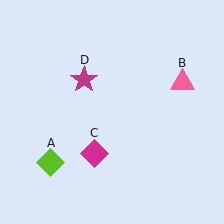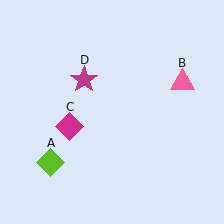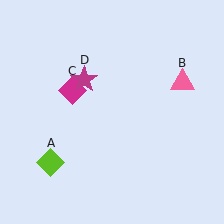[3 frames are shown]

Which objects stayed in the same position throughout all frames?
Lime diamond (object A) and pink triangle (object B) and magenta star (object D) remained stationary.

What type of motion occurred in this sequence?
The magenta diamond (object C) rotated clockwise around the center of the scene.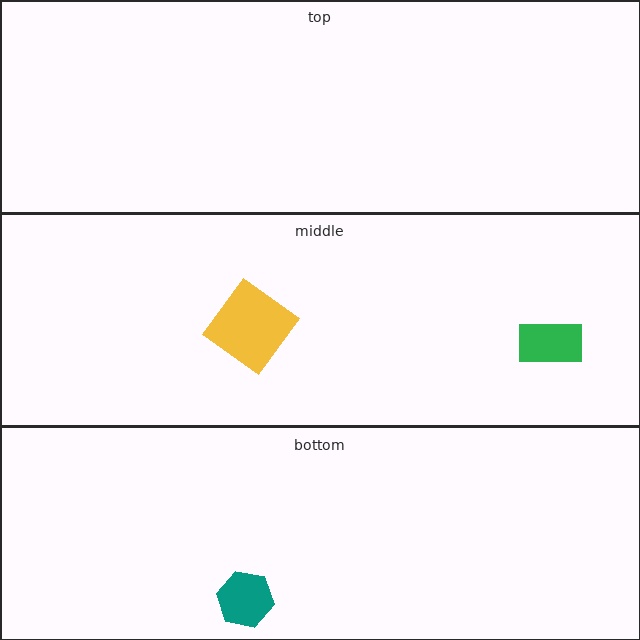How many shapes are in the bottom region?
1.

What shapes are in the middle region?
The yellow diamond, the green rectangle.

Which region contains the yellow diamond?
The middle region.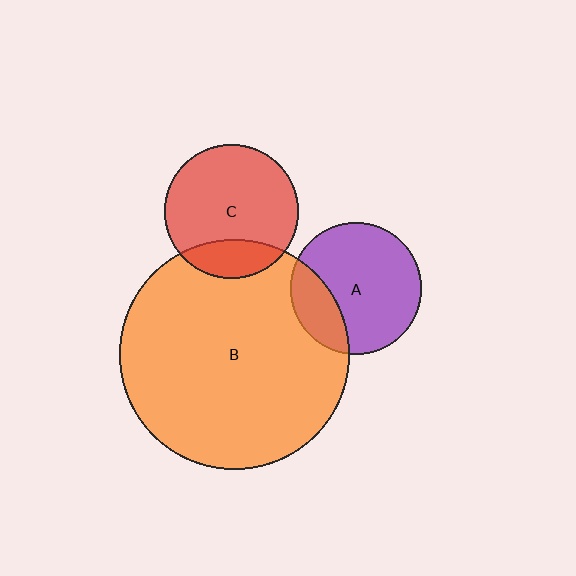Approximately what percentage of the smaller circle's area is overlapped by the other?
Approximately 20%.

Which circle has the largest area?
Circle B (orange).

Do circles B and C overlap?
Yes.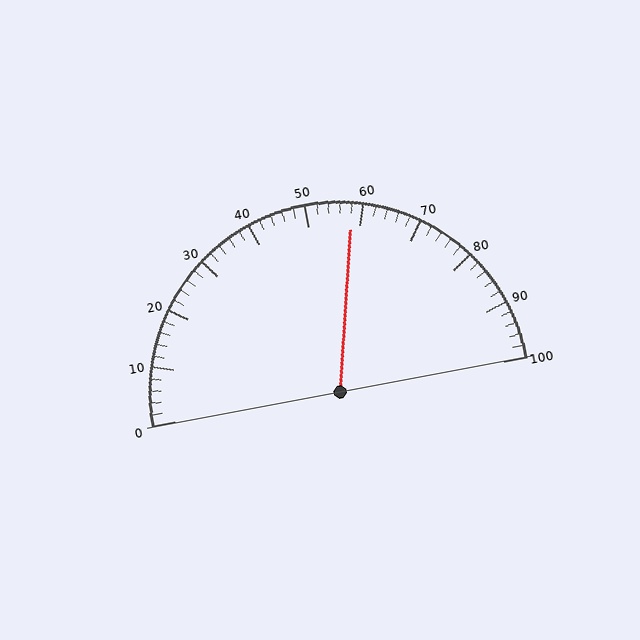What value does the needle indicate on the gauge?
The needle indicates approximately 58.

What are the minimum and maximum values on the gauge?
The gauge ranges from 0 to 100.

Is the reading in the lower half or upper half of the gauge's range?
The reading is in the upper half of the range (0 to 100).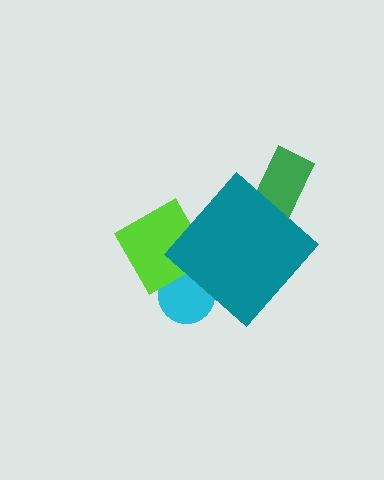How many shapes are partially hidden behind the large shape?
3 shapes are partially hidden.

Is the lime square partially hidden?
Yes, the lime square is partially hidden behind the teal diamond.